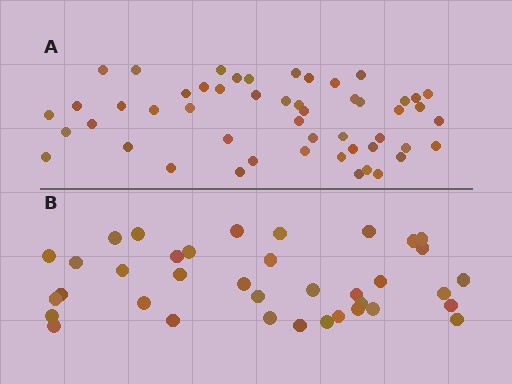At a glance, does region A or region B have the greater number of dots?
Region A (the top region) has more dots.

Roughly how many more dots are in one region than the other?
Region A has approximately 15 more dots than region B.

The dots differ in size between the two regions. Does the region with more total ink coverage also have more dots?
No. Region B has more total ink coverage because its dots are larger, but region A actually contains more individual dots. Total area can be misleading — the number of items is what matters here.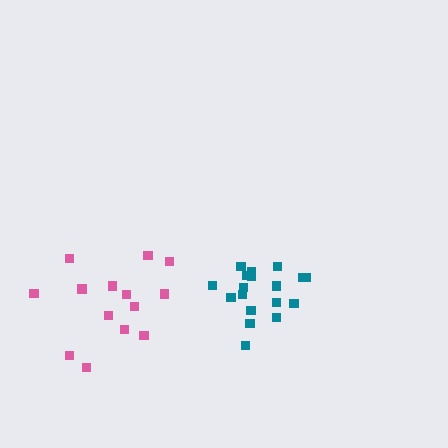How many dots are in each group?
Group 1: 14 dots, Group 2: 18 dots (32 total).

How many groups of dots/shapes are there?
There are 2 groups.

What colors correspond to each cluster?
The clusters are colored: pink, teal.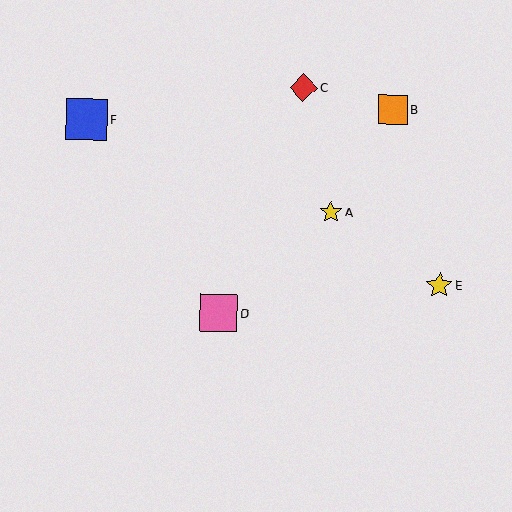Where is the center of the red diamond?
The center of the red diamond is at (303, 88).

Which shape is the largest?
The blue square (labeled F) is the largest.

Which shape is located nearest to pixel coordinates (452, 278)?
The yellow star (labeled E) at (440, 285) is nearest to that location.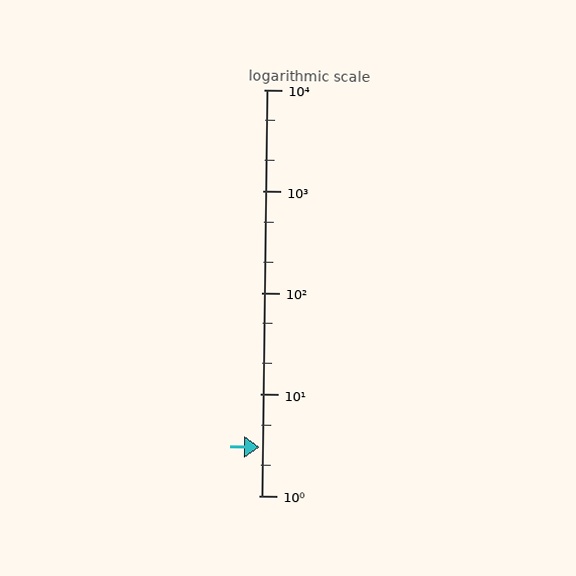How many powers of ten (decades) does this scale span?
The scale spans 4 decades, from 1 to 10000.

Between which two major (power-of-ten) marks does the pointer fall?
The pointer is between 1 and 10.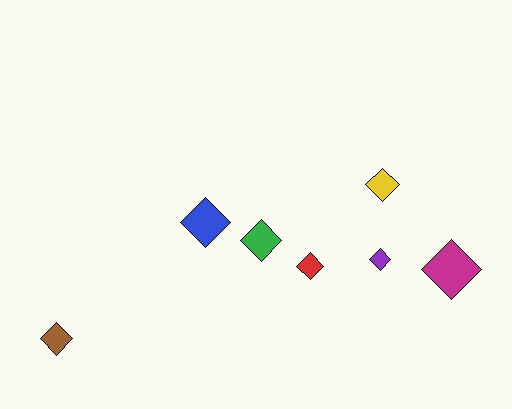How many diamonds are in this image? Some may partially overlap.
There are 7 diamonds.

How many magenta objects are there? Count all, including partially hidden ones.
There is 1 magenta object.